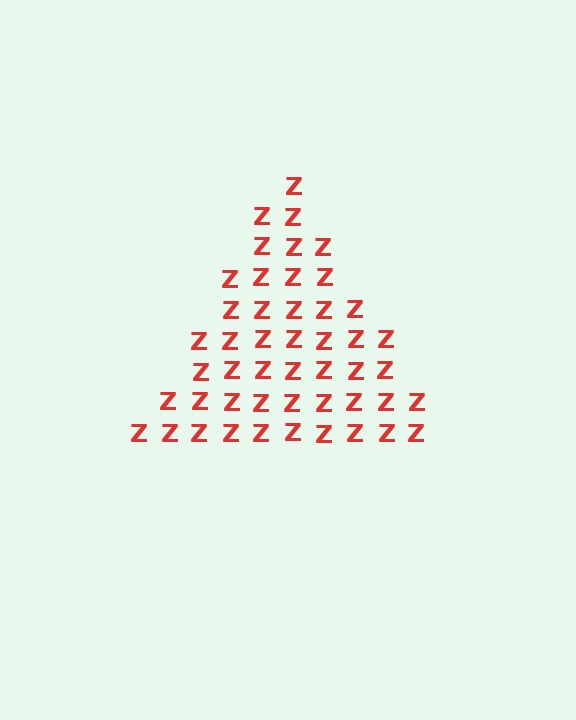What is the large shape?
The large shape is a triangle.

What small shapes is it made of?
It is made of small letter Z's.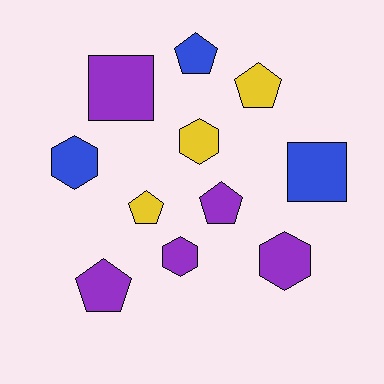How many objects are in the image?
There are 11 objects.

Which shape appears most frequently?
Pentagon, with 5 objects.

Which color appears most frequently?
Purple, with 5 objects.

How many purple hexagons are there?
There are 2 purple hexagons.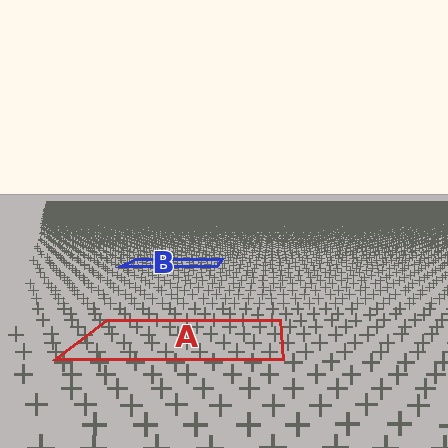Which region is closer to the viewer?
Region A is closer. The texture elements there are larger and more spread out.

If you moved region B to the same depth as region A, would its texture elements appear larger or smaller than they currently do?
They would appear larger. At a closer depth, the same texture elements are projected at a bigger on-screen size.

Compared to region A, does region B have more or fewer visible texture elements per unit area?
Region B has more texture elements per unit area — they are packed more densely because it is farther away.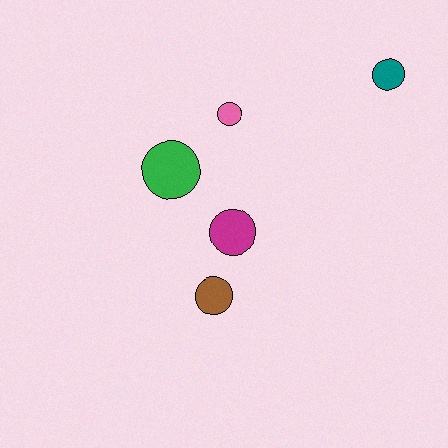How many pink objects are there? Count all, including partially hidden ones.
There is 1 pink object.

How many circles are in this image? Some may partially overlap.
There are 5 circles.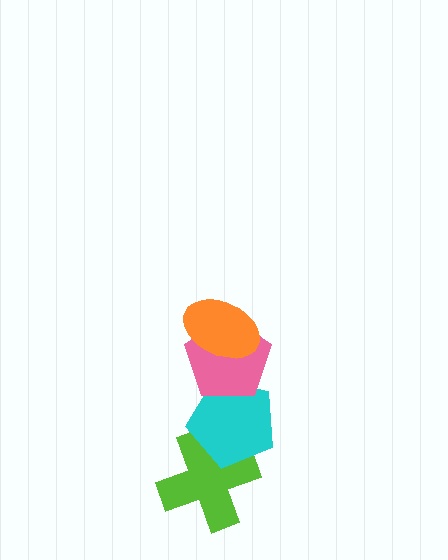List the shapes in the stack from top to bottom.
From top to bottom: the orange ellipse, the pink pentagon, the cyan pentagon, the lime cross.